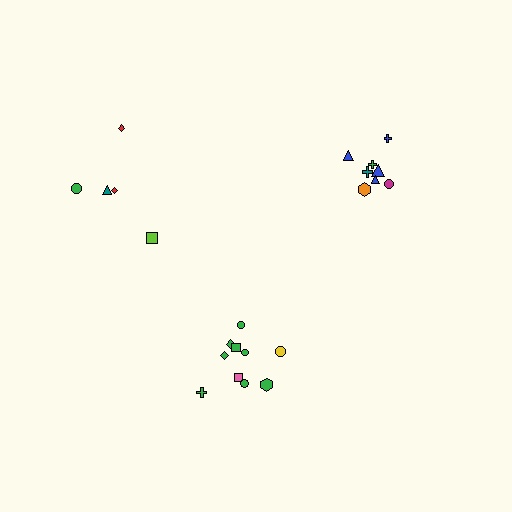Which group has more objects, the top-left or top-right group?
The top-right group.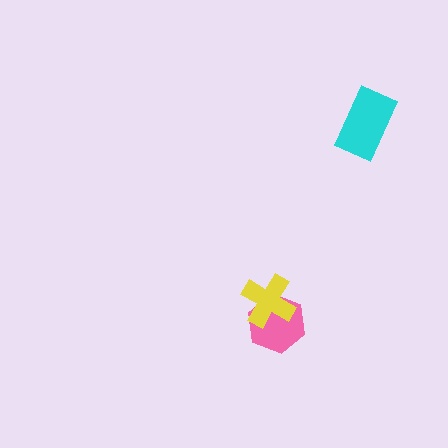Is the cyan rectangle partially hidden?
No, no other shape covers it.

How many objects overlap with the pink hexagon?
1 object overlaps with the pink hexagon.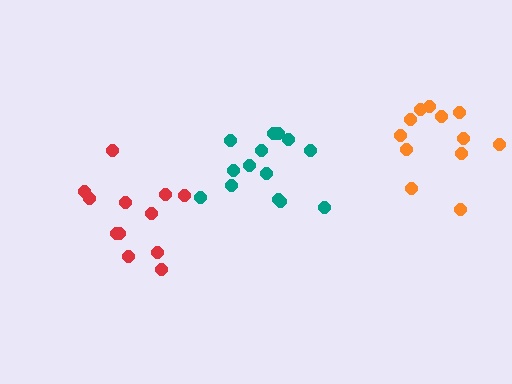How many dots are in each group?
Group 1: 12 dots, Group 2: 14 dots, Group 3: 12 dots (38 total).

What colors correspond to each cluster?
The clusters are colored: orange, teal, red.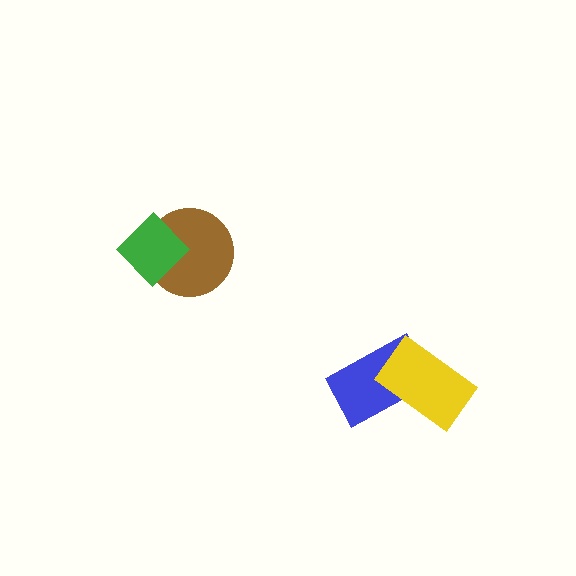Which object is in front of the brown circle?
The green diamond is in front of the brown circle.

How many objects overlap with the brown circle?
1 object overlaps with the brown circle.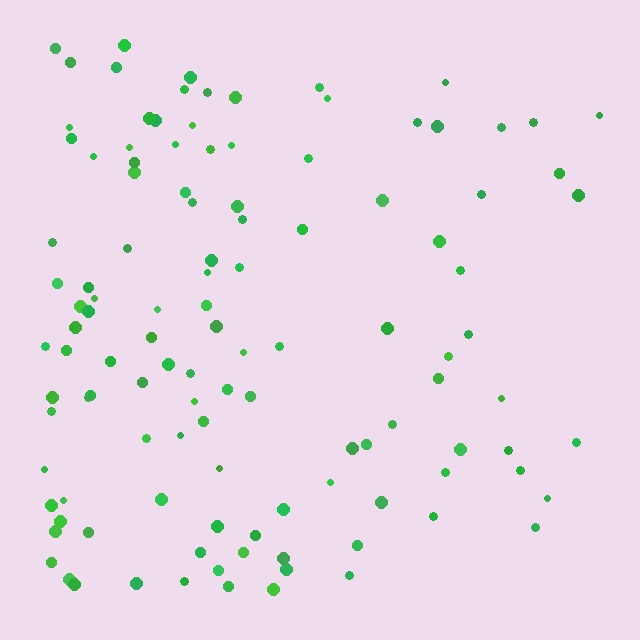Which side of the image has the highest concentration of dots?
The left.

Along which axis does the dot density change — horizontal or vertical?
Horizontal.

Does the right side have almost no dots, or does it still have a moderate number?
Still a moderate number, just noticeably fewer than the left.